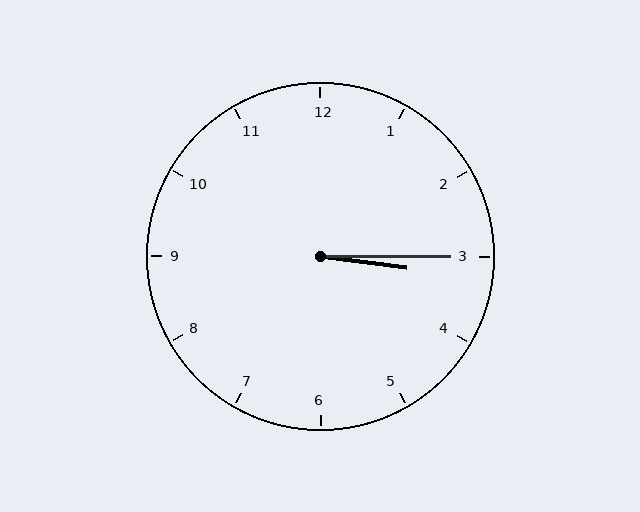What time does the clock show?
3:15.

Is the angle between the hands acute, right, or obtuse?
It is acute.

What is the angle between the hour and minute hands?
Approximately 8 degrees.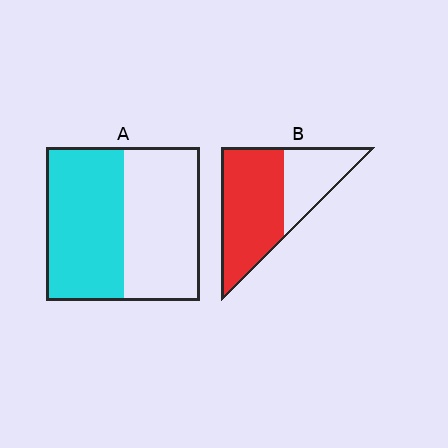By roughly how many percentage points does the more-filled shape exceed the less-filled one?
By roughly 15 percentage points (B over A).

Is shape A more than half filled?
Roughly half.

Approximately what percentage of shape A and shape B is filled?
A is approximately 50% and B is approximately 65%.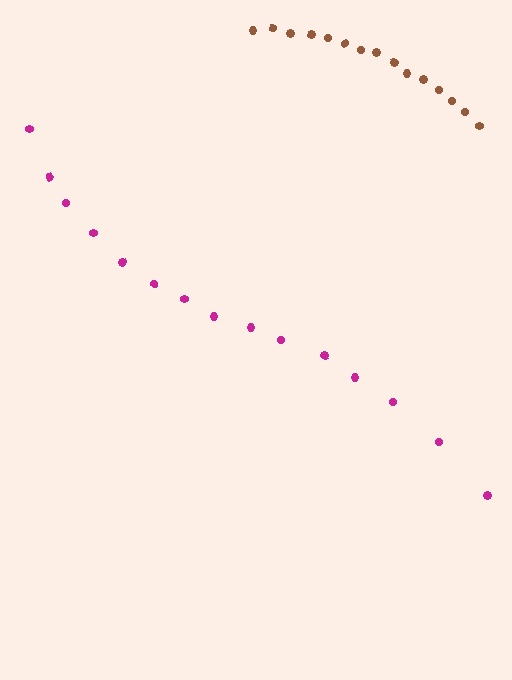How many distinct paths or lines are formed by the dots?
There are 2 distinct paths.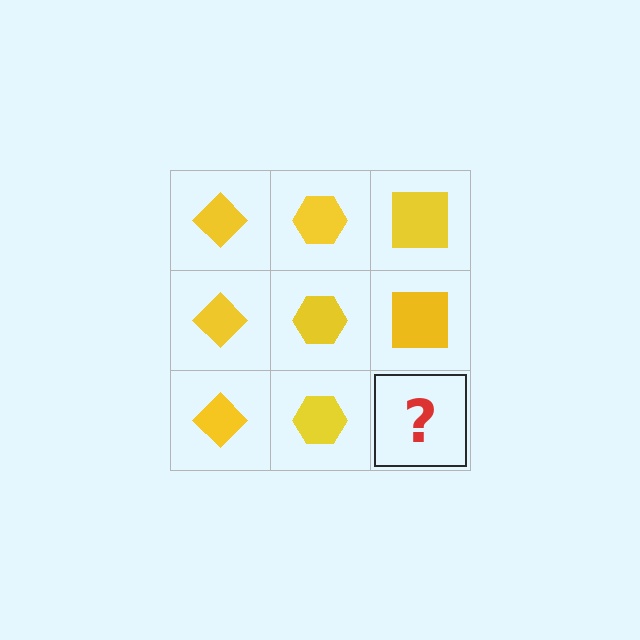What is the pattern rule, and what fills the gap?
The rule is that each column has a consistent shape. The gap should be filled with a yellow square.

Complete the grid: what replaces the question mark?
The question mark should be replaced with a yellow square.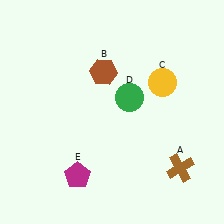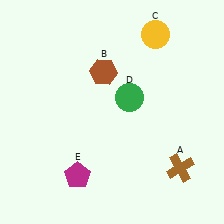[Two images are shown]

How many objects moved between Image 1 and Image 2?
1 object moved between the two images.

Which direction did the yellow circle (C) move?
The yellow circle (C) moved up.